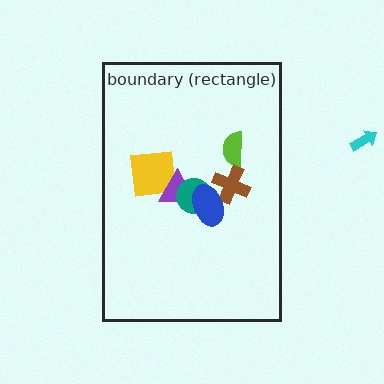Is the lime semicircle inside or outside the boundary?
Inside.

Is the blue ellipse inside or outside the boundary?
Inside.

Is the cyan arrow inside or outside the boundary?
Outside.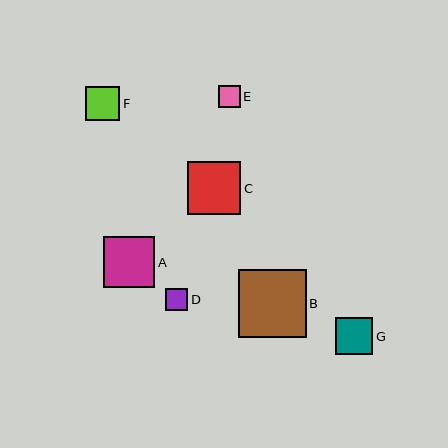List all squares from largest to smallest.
From largest to smallest: B, C, A, G, F, D, E.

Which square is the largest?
Square B is the largest with a size of approximately 68 pixels.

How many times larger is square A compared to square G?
Square A is approximately 1.4 times the size of square G.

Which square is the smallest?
Square E is the smallest with a size of approximately 21 pixels.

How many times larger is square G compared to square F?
Square G is approximately 1.1 times the size of square F.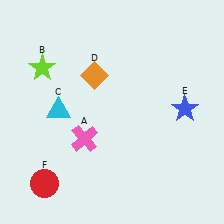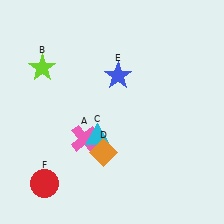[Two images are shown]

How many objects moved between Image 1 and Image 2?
3 objects moved between the two images.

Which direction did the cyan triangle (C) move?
The cyan triangle (C) moved right.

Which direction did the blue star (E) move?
The blue star (E) moved left.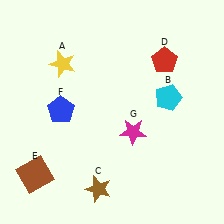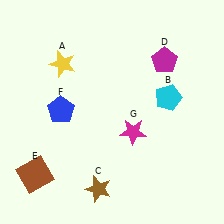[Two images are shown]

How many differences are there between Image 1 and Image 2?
There is 1 difference between the two images.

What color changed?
The pentagon (D) changed from red in Image 1 to magenta in Image 2.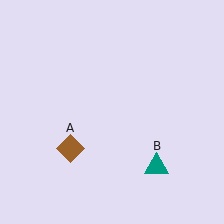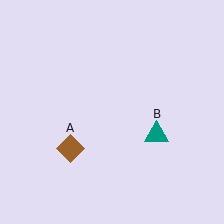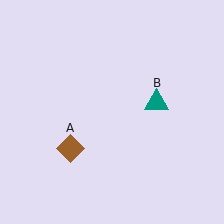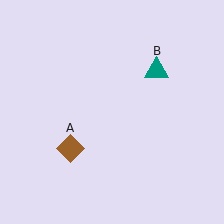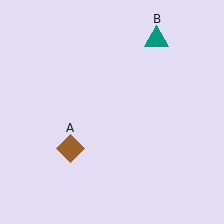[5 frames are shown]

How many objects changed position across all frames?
1 object changed position: teal triangle (object B).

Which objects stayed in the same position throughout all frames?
Brown diamond (object A) remained stationary.